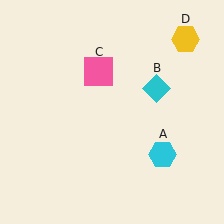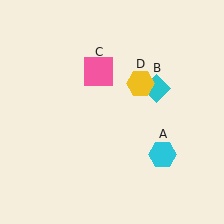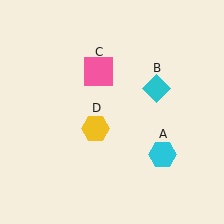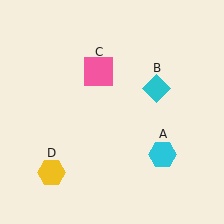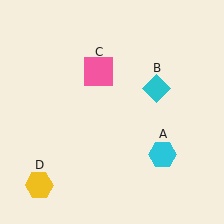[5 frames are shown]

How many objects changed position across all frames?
1 object changed position: yellow hexagon (object D).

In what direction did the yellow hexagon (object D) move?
The yellow hexagon (object D) moved down and to the left.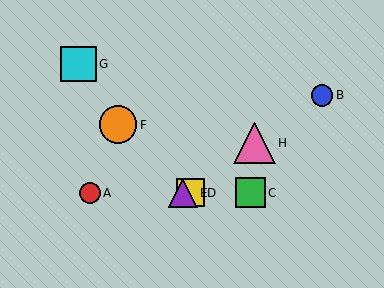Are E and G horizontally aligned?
No, E is at y≈193 and G is at y≈64.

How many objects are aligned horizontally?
4 objects (A, C, D, E) are aligned horizontally.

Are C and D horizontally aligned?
Yes, both are at y≈193.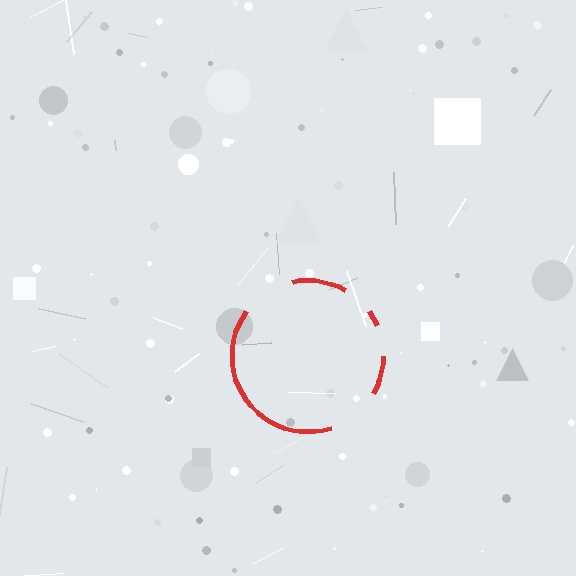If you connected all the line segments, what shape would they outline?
They would outline a circle.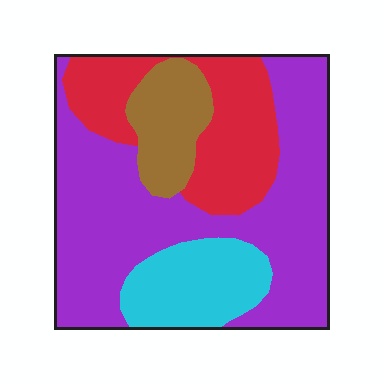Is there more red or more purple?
Purple.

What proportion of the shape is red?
Red takes up between a sixth and a third of the shape.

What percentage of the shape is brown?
Brown takes up less than a sixth of the shape.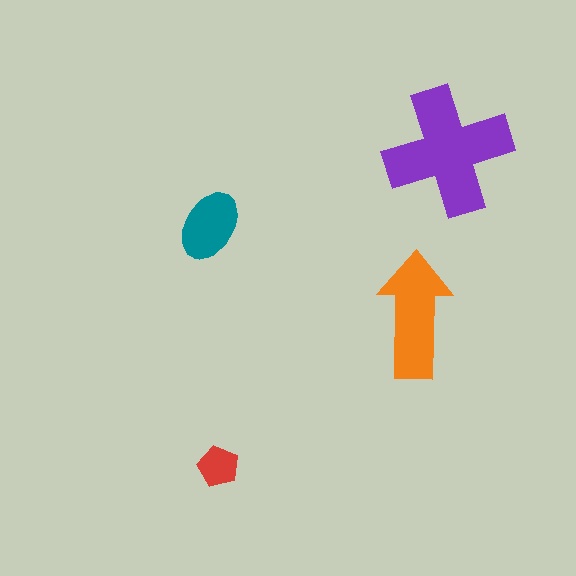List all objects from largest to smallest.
The purple cross, the orange arrow, the teal ellipse, the red pentagon.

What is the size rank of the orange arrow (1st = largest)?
2nd.